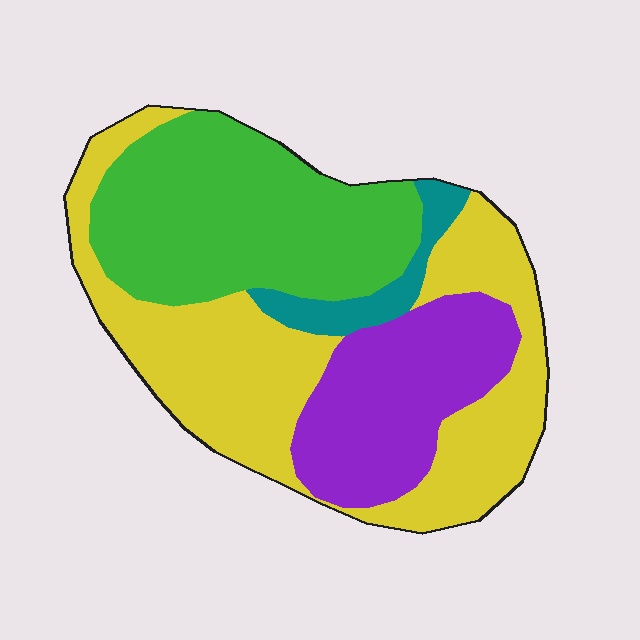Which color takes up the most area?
Yellow, at roughly 40%.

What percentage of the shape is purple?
Purple covers 21% of the shape.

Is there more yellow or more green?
Yellow.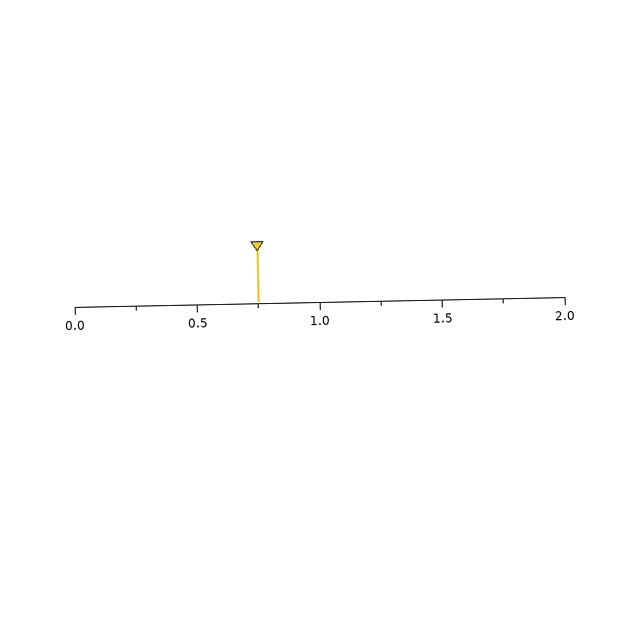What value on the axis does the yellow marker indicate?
The marker indicates approximately 0.75.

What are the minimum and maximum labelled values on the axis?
The axis runs from 0.0 to 2.0.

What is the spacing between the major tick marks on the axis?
The major ticks are spaced 0.5 apart.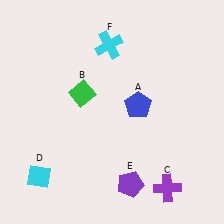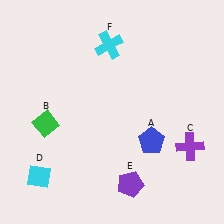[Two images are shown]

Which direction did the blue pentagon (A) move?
The blue pentagon (A) moved down.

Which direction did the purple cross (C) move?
The purple cross (C) moved up.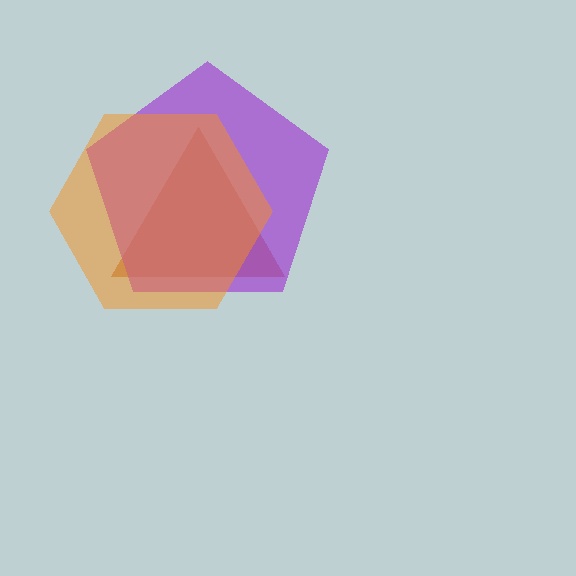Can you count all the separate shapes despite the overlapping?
Yes, there are 3 separate shapes.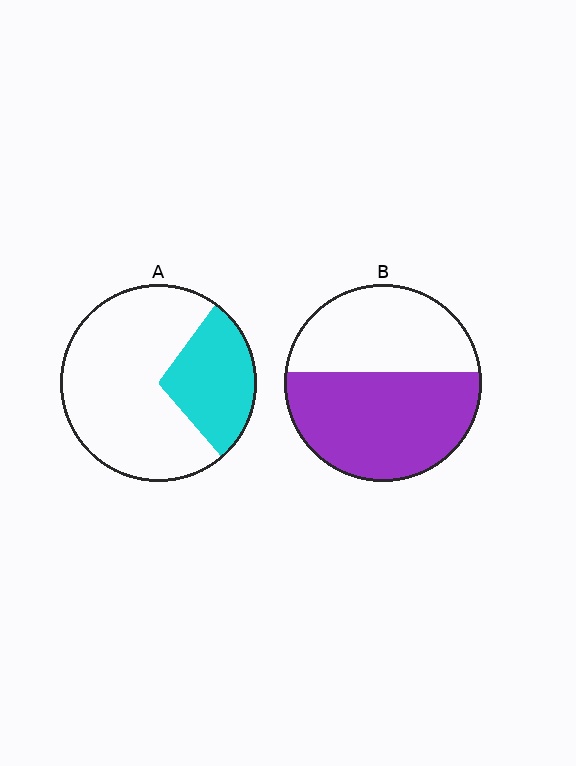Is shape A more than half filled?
No.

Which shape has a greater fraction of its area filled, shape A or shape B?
Shape B.